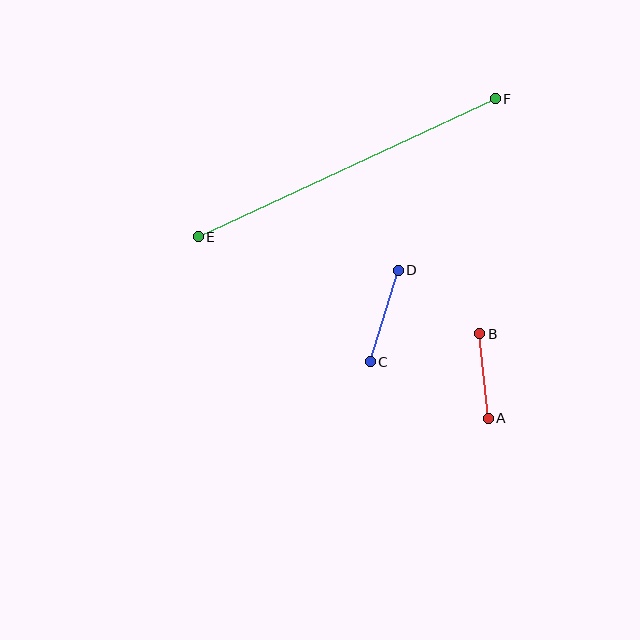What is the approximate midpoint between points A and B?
The midpoint is at approximately (484, 376) pixels.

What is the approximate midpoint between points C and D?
The midpoint is at approximately (384, 316) pixels.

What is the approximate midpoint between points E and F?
The midpoint is at approximately (347, 168) pixels.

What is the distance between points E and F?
The distance is approximately 328 pixels.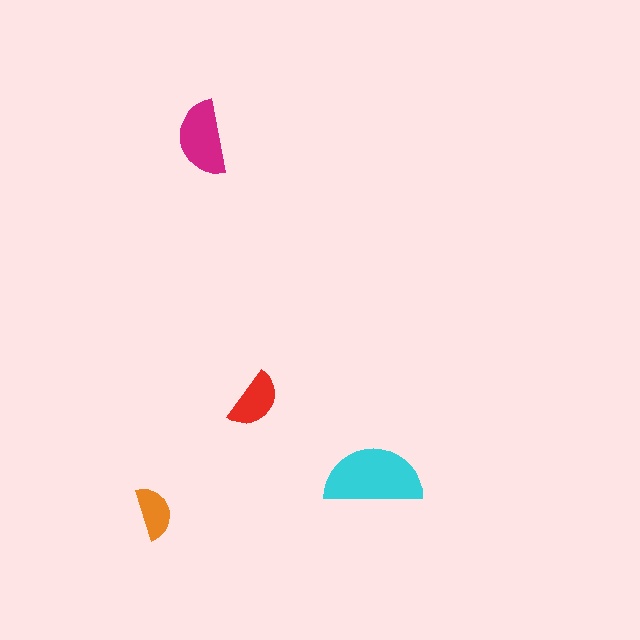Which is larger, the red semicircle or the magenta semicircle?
The magenta one.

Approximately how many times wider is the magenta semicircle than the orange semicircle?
About 1.5 times wider.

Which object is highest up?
The magenta semicircle is topmost.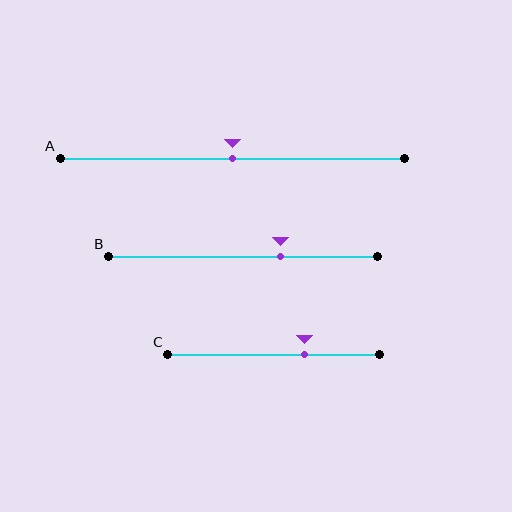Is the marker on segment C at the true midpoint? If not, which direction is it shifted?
No, the marker on segment C is shifted to the right by about 14% of the segment length.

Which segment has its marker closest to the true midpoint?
Segment A has its marker closest to the true midpoint.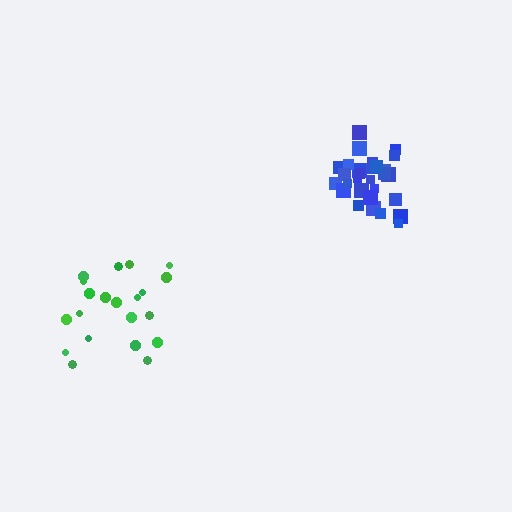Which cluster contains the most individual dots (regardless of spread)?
Blue (30).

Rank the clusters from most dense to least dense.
blue, green.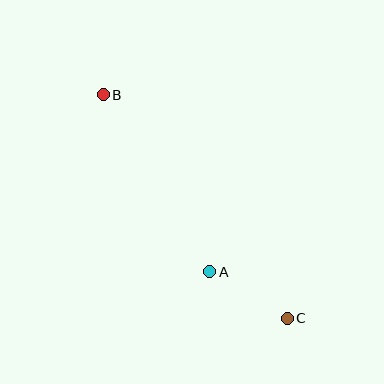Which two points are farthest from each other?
Points B and C are farthest from each other.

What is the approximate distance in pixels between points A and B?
The distance between A and B is approximately 206 pixels.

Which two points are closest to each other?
Points A and C are closest to each other.